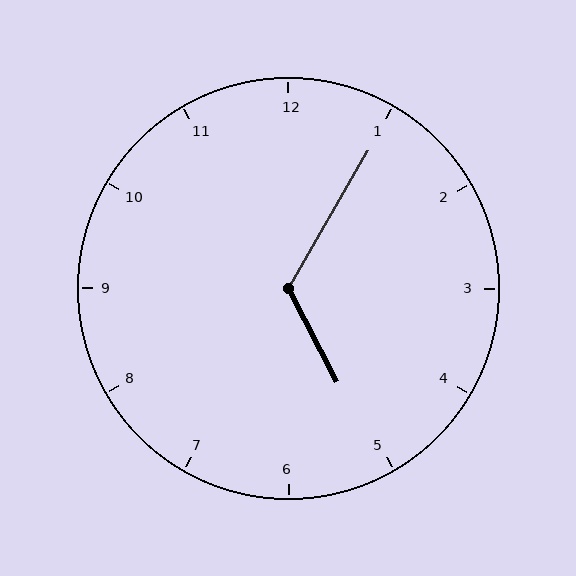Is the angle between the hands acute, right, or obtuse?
It is obtuse.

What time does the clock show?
5:05.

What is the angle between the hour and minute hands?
Approximately 122 degrees.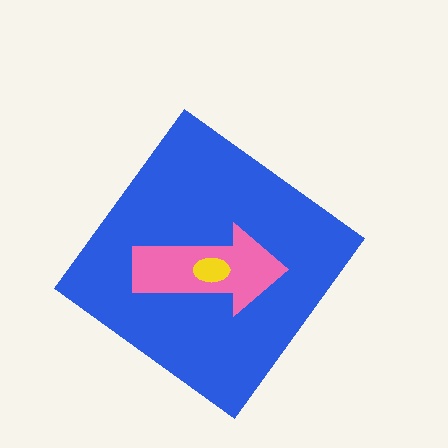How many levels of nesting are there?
3.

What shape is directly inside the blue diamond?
The pink arrow.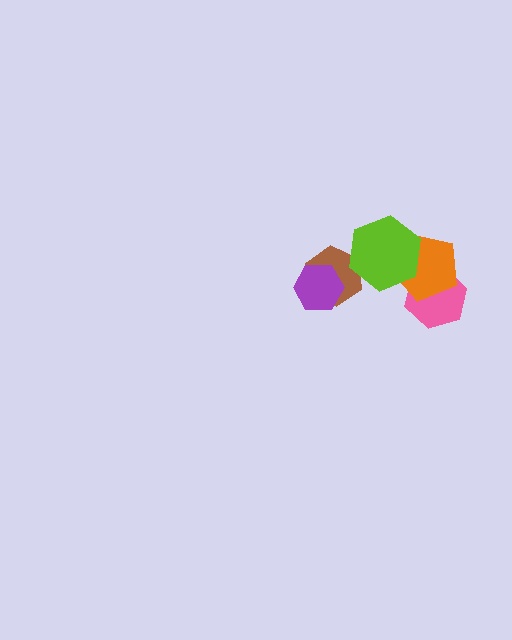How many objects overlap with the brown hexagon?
2 objects overlap with the brown hexagon.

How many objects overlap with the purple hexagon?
1 object overlaps with the purple hexagon.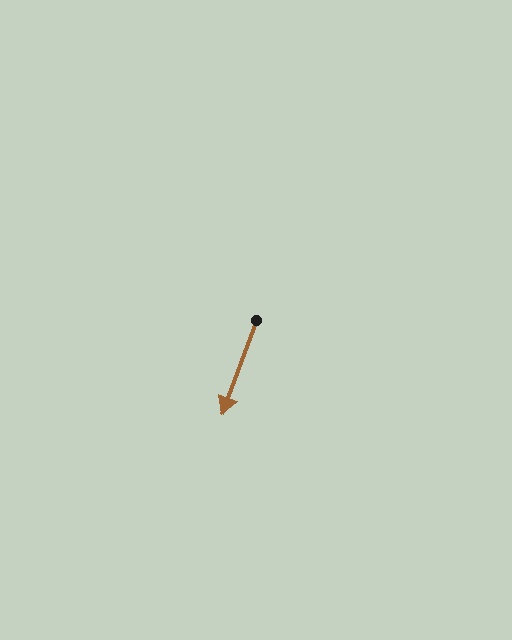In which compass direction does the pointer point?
South.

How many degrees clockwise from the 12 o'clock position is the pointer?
Approximately 200 degrees.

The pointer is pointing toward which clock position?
Roughly 7 o'clock.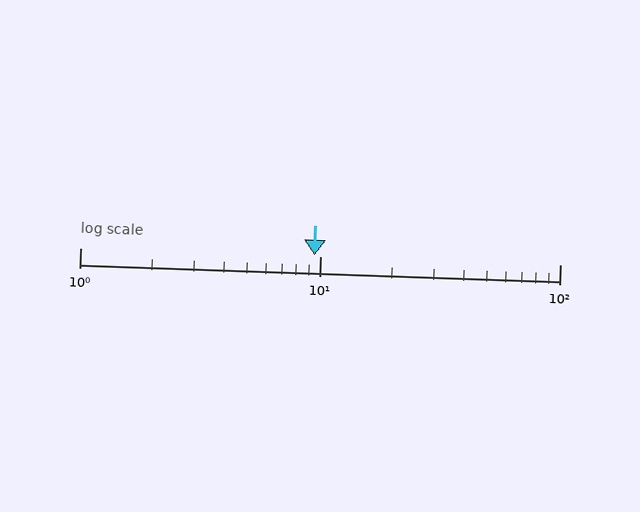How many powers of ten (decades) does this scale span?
The scale spans 2 decades, from 1 to 100.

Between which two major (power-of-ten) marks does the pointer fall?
The pointer is between 1 and 10.